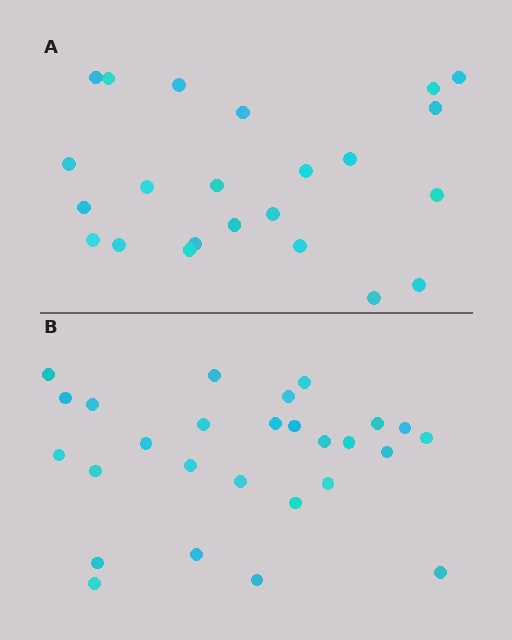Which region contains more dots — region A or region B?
Region B (the bottom region) has more dots.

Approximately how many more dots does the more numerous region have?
Region B has about 4 more dots than region A.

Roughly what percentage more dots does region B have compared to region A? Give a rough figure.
About 15% more.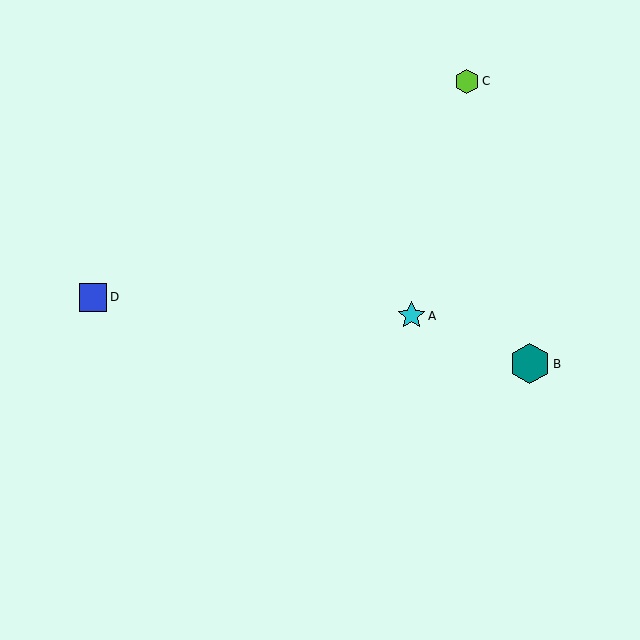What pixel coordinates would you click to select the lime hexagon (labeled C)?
Click at (467, 81) to select the lime hexagon C.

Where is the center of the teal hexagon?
The center of the teal hexagon is at (530, 364).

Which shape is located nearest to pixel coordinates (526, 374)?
The teal hexagon (labeled B) at (530, 364) is nearest to that location.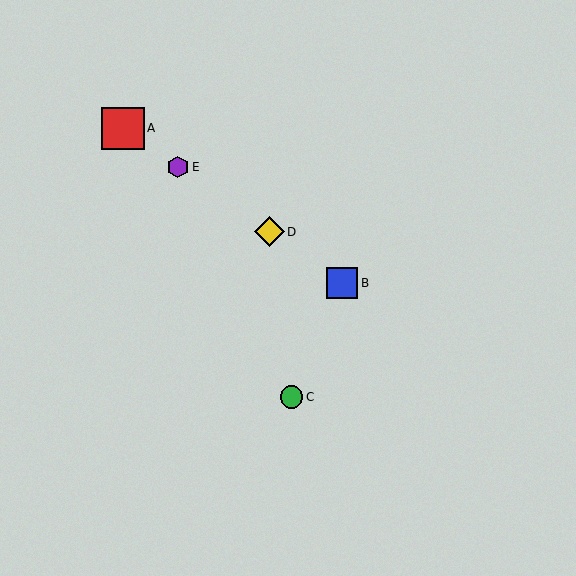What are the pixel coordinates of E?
Object E is at (178, 167).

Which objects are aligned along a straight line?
Objects A, B, D, E are aligned along a straight line.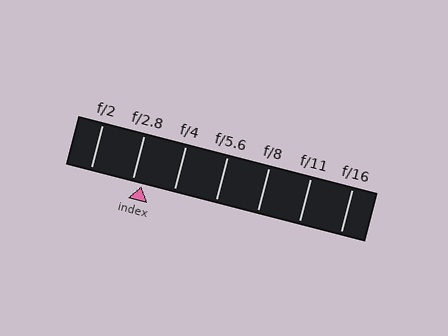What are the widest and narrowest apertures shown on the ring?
The widest aperture shown is f/2 and the narrowest is f/16.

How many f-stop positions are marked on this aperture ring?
There are 7 f-stop positions marked.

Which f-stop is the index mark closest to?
The index mark is closest to f/2.8.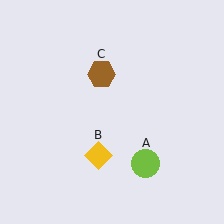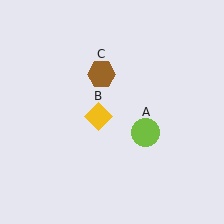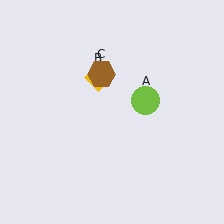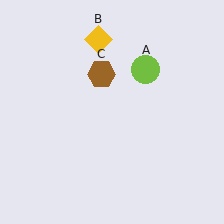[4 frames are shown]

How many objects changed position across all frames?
2 objects changed position: lime circle (object A), yellow diamond (object B).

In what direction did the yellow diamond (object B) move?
The yellow diamond (object B) moved up.